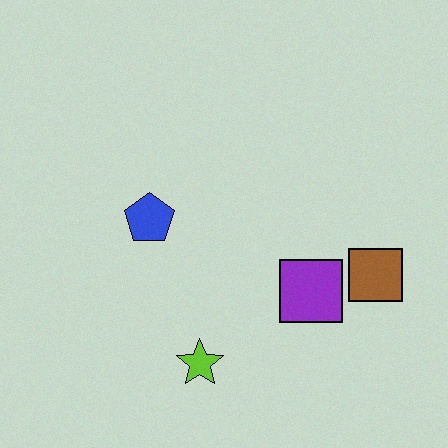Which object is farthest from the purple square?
The blue pentagon is farthest from the purple square.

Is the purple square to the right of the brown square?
No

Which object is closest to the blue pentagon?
The lime star is closest to the blue pentagon.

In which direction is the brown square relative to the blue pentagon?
The brown square is to the right of the blue pentagon.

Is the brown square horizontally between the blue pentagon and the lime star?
No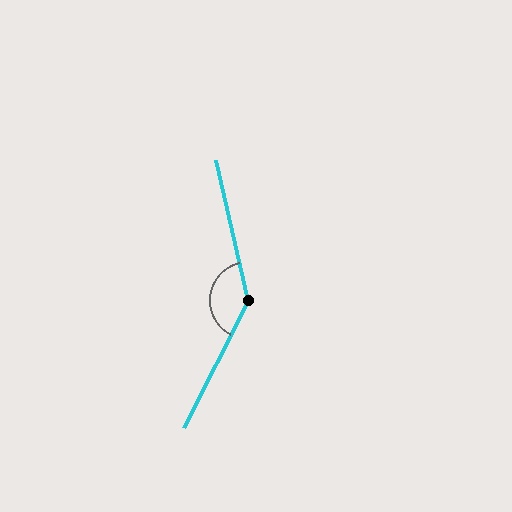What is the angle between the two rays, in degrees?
Approximately 140 degrees.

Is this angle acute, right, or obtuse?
It is obtuse.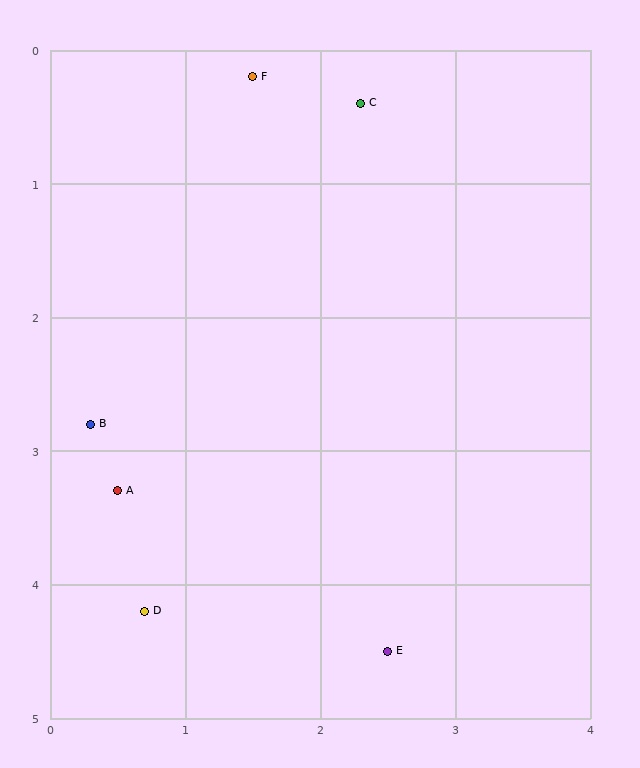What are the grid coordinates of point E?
Point E is at approximately (2.5, 4.5).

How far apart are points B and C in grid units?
Points B and C are about 3.1 grid units apart.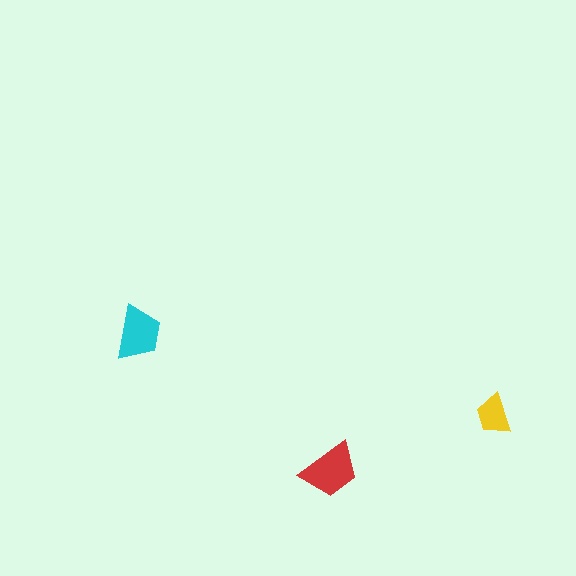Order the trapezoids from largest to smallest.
the red one, the cyan one, the yellow one.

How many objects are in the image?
There are 3 objects in the image.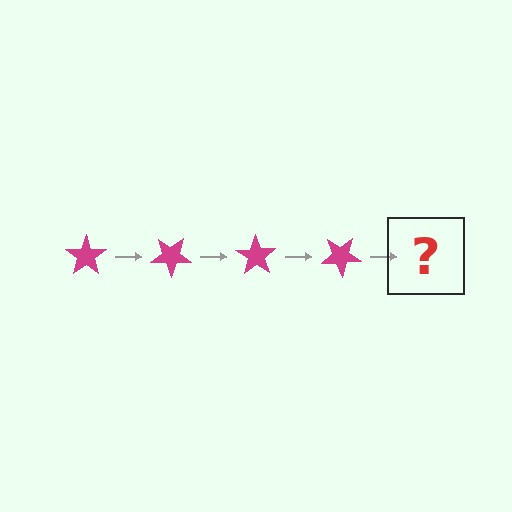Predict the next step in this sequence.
The next step is a magenta star rotated 140 degrees.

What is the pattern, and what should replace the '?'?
The pattern is that the star rotates 35 degrees each step. The '?' should be a magenta star rotated 140 degrees.